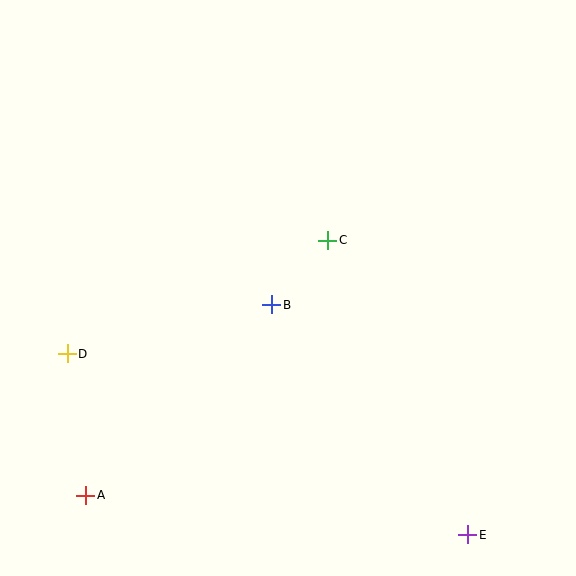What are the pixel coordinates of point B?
Point B is at (272, 305).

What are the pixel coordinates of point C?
Point C is at (328, 240).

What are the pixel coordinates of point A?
Point A is at (86, 495).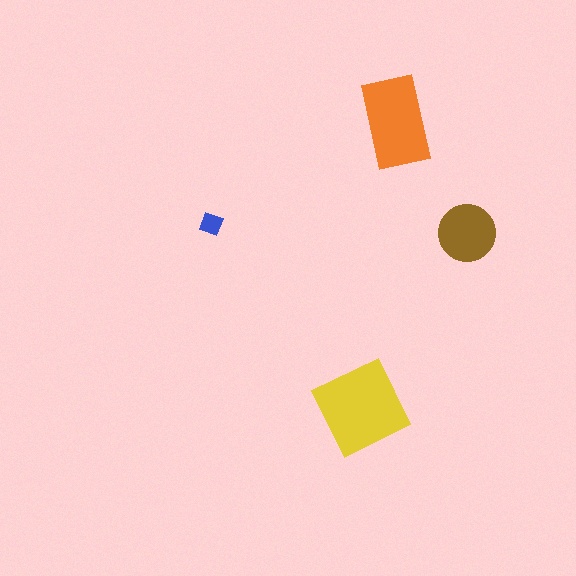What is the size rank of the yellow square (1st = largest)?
1st.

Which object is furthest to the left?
The blue diamond is leftmost.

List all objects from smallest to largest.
The blue diamond, the brown circle, the orange rectangle, the yellow square.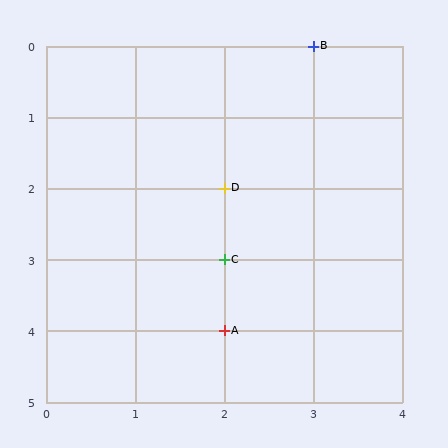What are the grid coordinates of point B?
Point B is at grid coordinates (3, 0).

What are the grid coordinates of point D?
Point D is at grid coordinates (2, 2).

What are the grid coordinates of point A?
Point A is at grid coordinates (2, 4).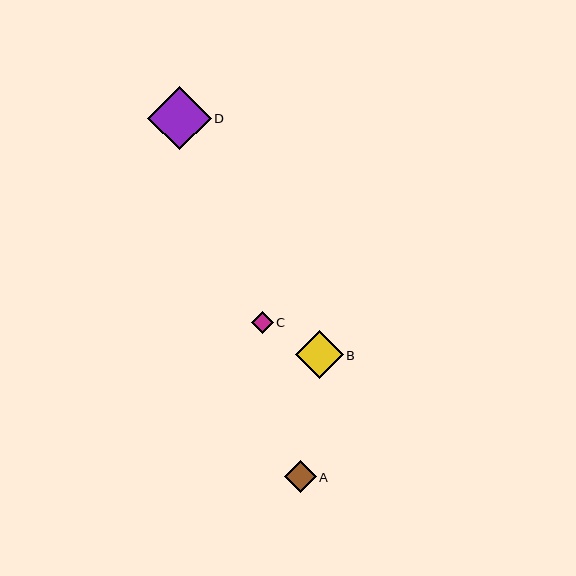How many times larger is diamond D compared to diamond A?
Diamond D is approximately 2.0 times the size of diamond A.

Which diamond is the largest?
Diamond D is the largest with a size of approximately 63 pixels.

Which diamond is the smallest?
Diamond C is the smallest with a size of approximately 22 pixels.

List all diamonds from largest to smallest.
From largest to smallest: D, B, A, C.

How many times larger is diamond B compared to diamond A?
Diamond B is approximately 1.5 times the size of diamond A.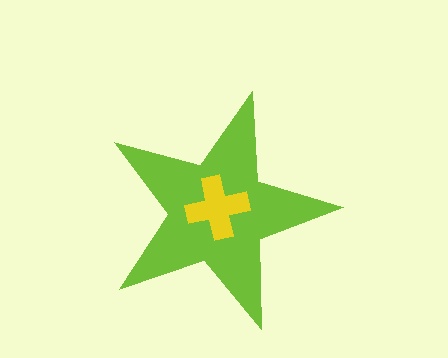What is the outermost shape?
The lime star.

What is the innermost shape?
The yellow cross.